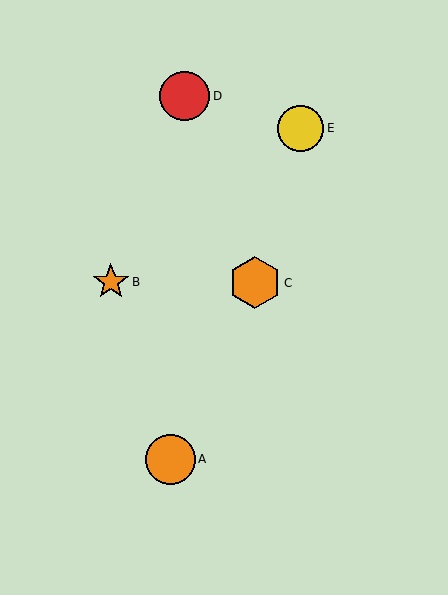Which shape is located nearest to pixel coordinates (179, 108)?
The red circle (labeled D) at (185, 96) is nearest to that location.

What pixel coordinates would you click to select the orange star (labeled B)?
Click at (111, 282) to select the orange star B.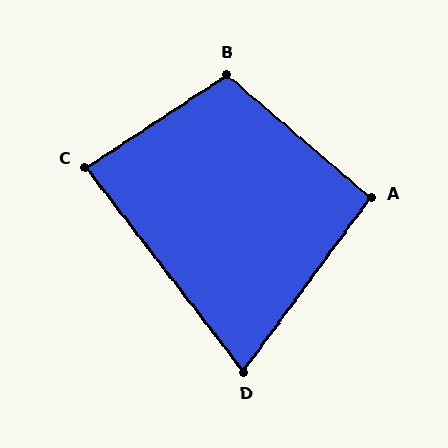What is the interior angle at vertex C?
Approximately 86 degrees (approximately right).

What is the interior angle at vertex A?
Approximately 94 degrees (approximately right).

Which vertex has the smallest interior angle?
D, at approximately 74 degrees.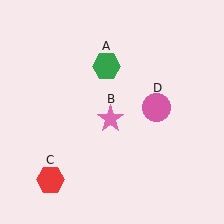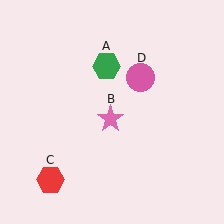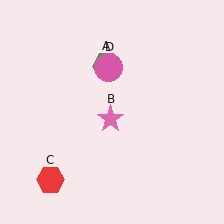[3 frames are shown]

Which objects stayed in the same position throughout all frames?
Green hexagon (object A) and pink star (object B) and red hexagon (object C) remained stationary.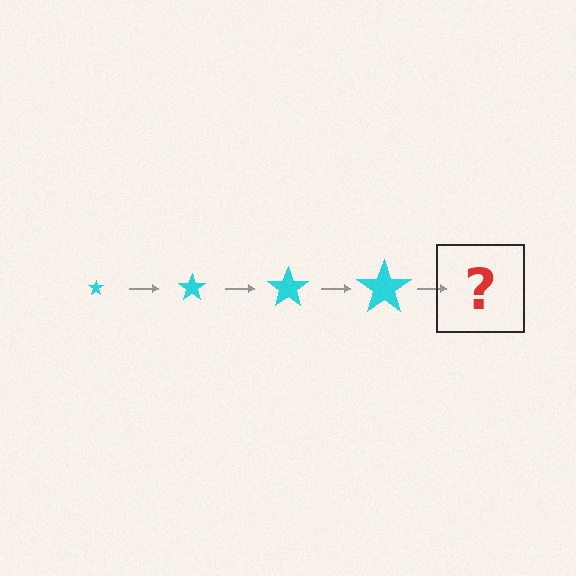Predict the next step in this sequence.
The next step is a cyan star, larger than the previous one.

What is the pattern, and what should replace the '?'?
The pattern is that the star gets progressively larger each step. The '?' should be a cyan star, larger than the previous one.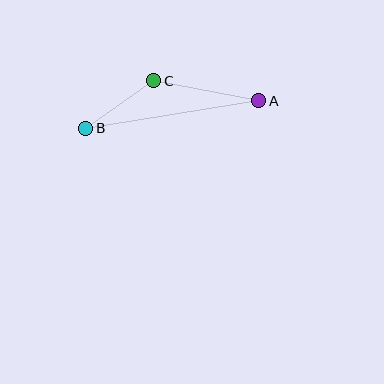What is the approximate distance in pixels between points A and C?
The distance between A and C is approximately 107 pixels.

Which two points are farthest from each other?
Points A and B are farthest from each other.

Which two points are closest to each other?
Points B and C are closest to each other.